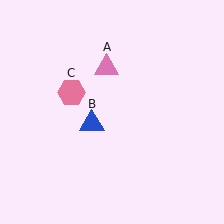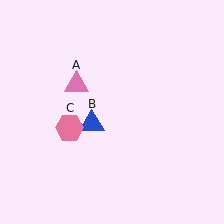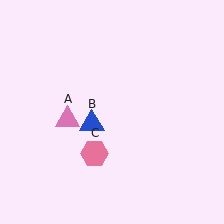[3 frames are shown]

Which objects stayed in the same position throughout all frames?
Blue triangle (object B) remained stationary.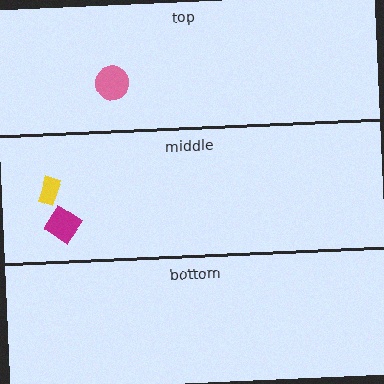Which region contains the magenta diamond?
The middle region.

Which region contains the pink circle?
The top region.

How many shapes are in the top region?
1.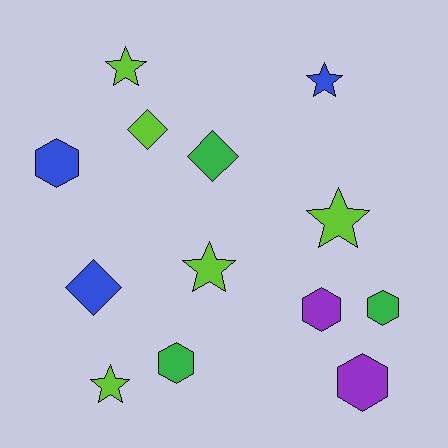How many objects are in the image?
There are 13 objects.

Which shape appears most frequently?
Hexagon, with 5 objects.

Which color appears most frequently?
Lime, with 5 objects.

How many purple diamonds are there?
There are no purple diamonds.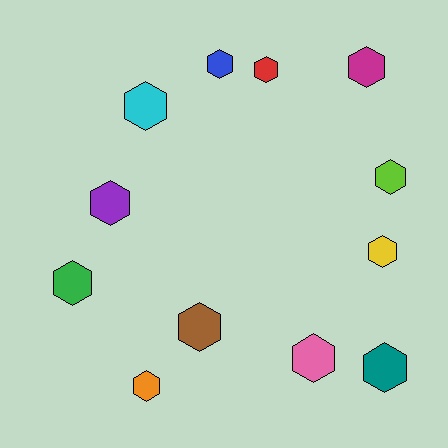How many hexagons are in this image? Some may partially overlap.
There are 12 hexagons.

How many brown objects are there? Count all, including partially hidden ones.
There is 1 brown object.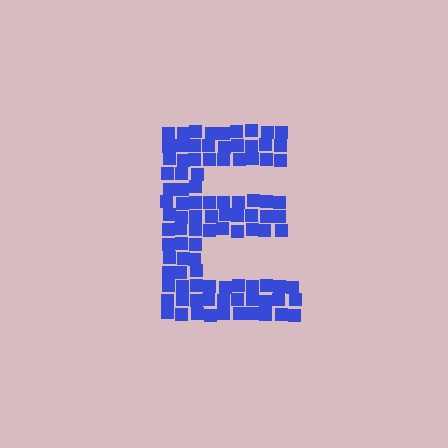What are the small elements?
The small elements are squares.